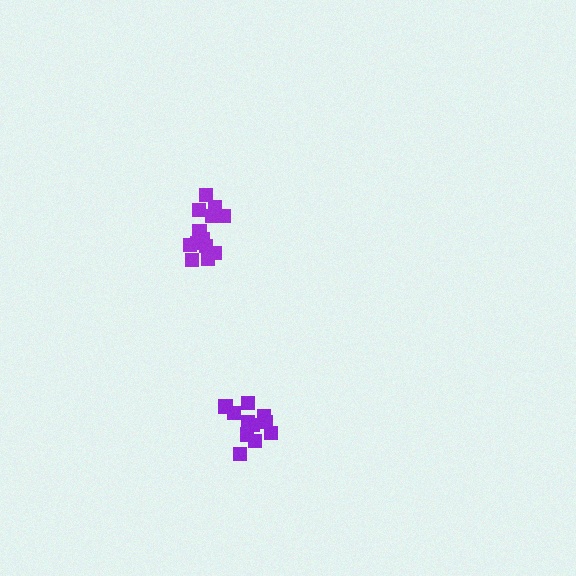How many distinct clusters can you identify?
There are 2 distinct clusters.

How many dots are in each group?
Group 1: 13 dots, Group 2: 12 dots (25 total).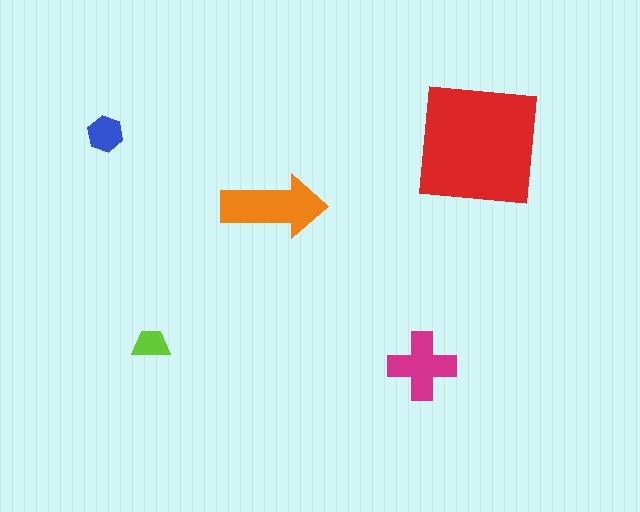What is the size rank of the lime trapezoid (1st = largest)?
5th.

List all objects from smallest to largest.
The lime trapezoid, the blue hexagon, the magenta cross, the orange arrow, the red square.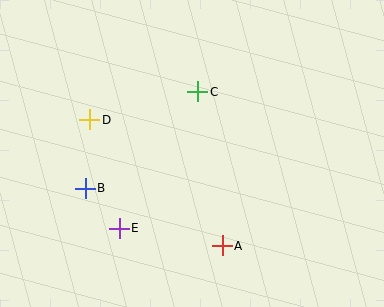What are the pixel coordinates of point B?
Point B is at (85, 188).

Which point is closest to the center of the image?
Point C at (198, 92) is closest to the center.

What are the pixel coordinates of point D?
Point D is at (90, 120).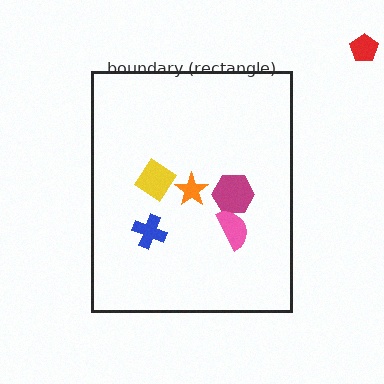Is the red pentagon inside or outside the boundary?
Outside.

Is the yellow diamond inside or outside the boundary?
Inside.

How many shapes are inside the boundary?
5 inside, 1 outside.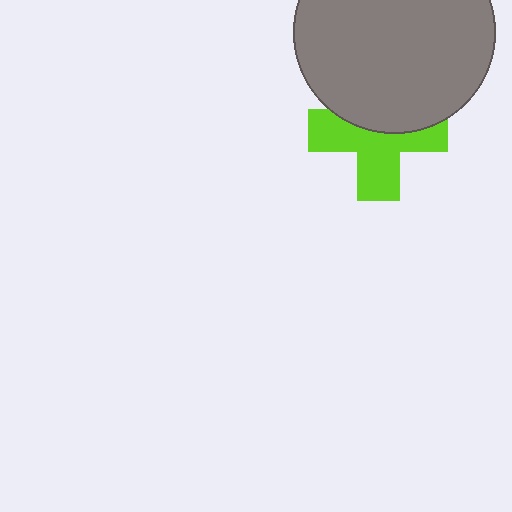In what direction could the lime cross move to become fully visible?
The lime cross could move down. That would shift it out from behind the gray circle entirely.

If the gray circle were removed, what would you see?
You would see the complete lime cross.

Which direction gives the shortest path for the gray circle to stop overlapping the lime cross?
Moving up gives the shortest separation.